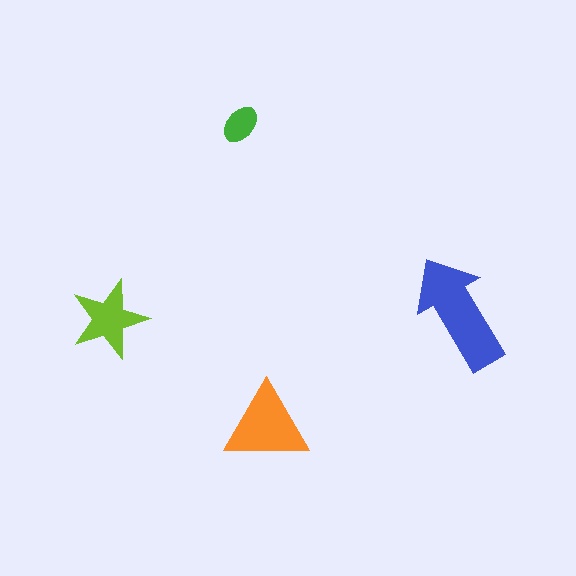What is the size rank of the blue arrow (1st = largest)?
1st.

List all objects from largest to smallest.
The blue arrow, the orange triangle, the lime star, the green ellipse.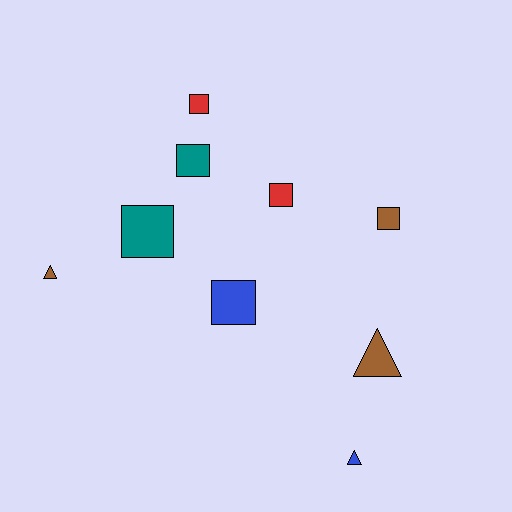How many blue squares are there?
There is 1 blue square.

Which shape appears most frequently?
Square, with 6 objects.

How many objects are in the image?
There are 9 objects.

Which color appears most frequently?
Brown, with 3 objects.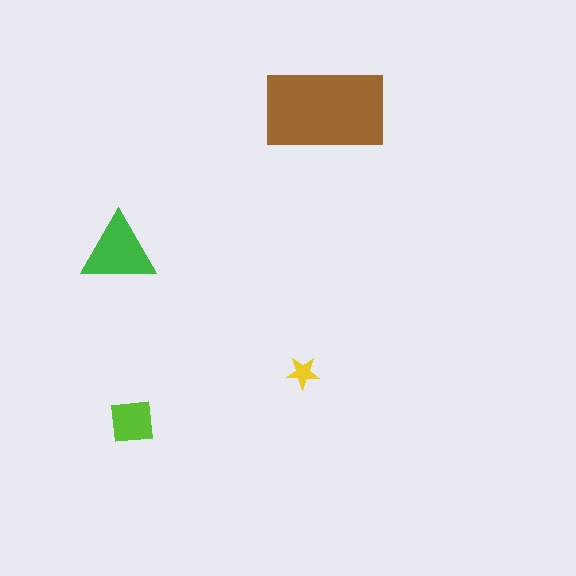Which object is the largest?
The brown rectangle.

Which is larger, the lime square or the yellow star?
The lime square.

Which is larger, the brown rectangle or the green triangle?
The brown rectangle.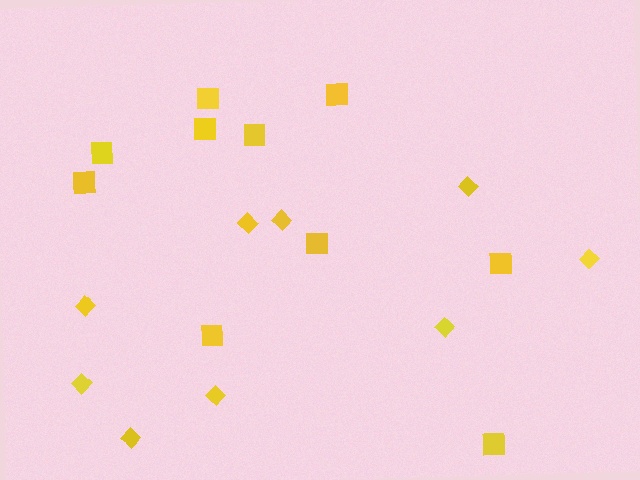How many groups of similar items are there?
There are 2 groups: one group of squares (10) and one group of diamonds (9).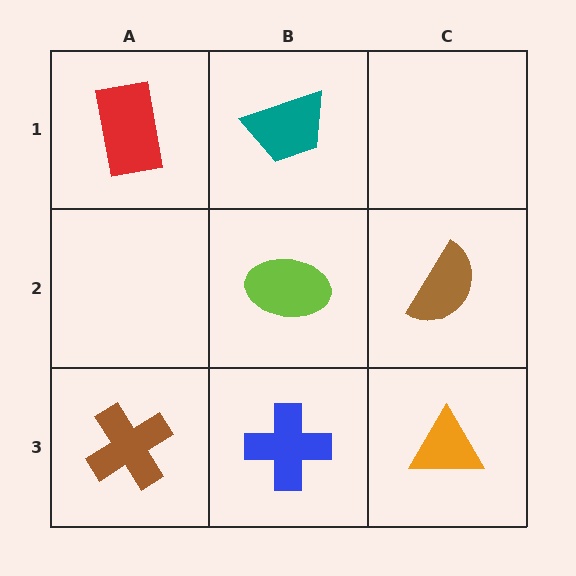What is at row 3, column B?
A blue cross.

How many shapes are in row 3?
3 shapes.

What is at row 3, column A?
A brown cross.